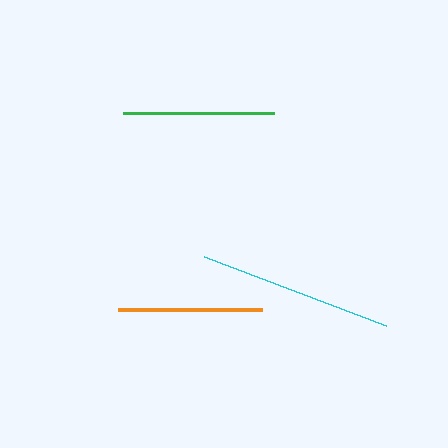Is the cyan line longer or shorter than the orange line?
The cyan line is longer than the orange line.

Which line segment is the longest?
The cyan line is the longest at approximately 195 pixels.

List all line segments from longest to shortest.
From longest to shortest: cyan, green, orange.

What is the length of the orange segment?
The orange segment is approximately 144 pixels long.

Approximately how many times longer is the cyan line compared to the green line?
The cyan line is approximately 1.3 times the length of the green line.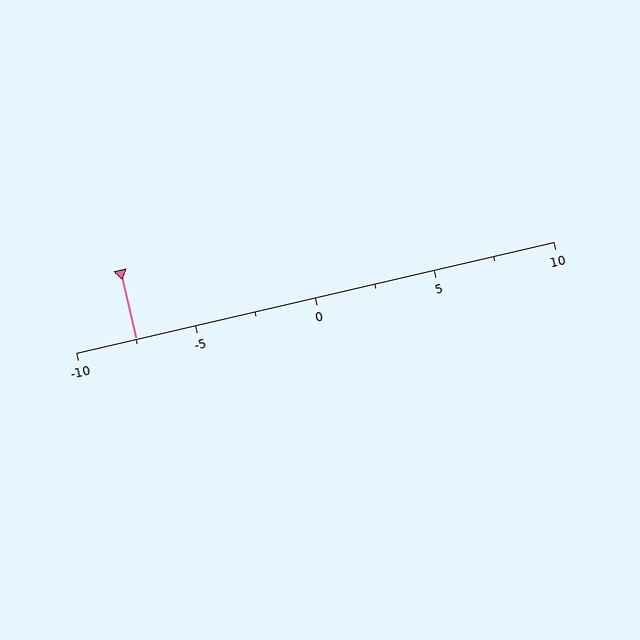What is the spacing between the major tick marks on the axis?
The major ticks are spaced 5 apart.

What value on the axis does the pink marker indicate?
The marker indicates approximately -7.5.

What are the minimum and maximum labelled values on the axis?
The axis runs from -10 to 10.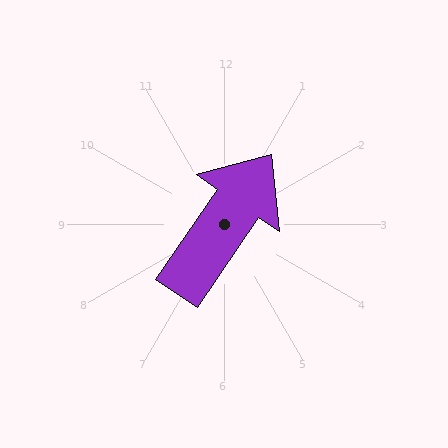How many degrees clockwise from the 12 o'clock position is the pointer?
Approximately 34 degrees.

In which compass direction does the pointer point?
Northeast.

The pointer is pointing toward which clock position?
Roughly 1 o'clock.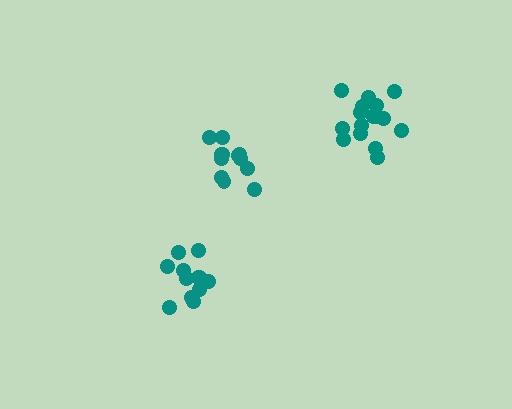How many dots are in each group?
Group 1: 16 dots, Group 2: 13 dots, Group 3: 12 dots (41 total).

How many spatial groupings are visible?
There are 3 spatial groupings.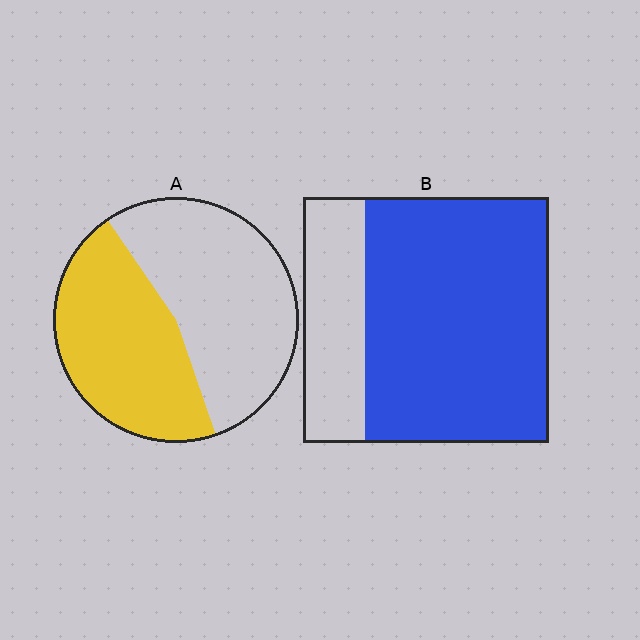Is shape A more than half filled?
No.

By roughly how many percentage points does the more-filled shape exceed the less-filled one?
By roughly 30 percentage points (B over A).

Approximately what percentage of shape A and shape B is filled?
A is approximately 45% and B is approximately 75%.